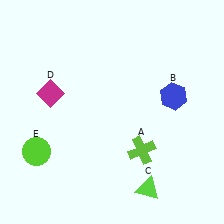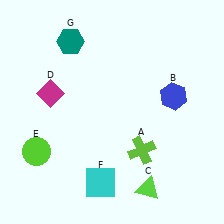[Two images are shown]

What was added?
A cyan square (F), a teal hexagon (G) were added in Image 2.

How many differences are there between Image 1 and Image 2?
There are 2 differences between the two images.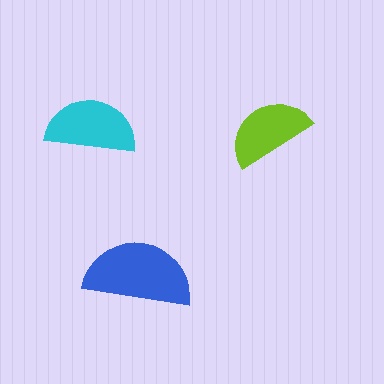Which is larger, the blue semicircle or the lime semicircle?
The blue one.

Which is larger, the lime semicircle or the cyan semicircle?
The cyan one.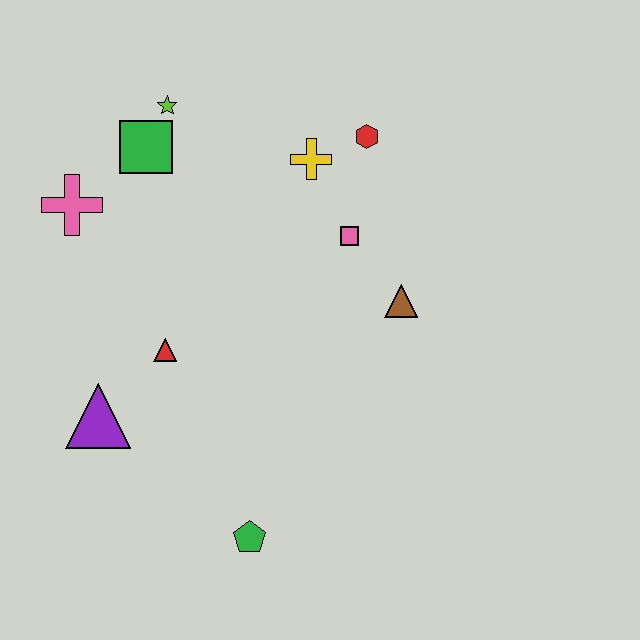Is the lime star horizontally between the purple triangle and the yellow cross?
Yes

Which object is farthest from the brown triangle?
The pink cross is farthest from the brown triangle.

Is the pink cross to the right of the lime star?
No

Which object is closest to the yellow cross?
The red hexagon is closest to the yellow cross.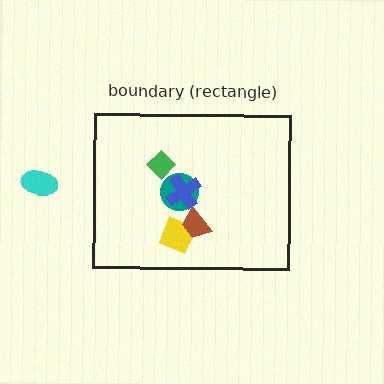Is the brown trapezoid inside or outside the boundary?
Inside.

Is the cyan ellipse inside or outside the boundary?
Outside.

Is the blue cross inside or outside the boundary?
Inside.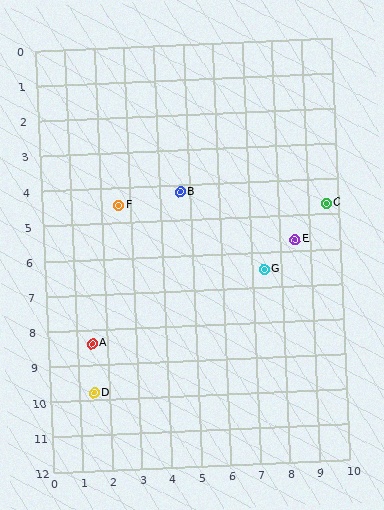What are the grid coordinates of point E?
Point E is at approximately (8.5, 5.7).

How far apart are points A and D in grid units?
Points A and D are about 1.4 grid units apart.